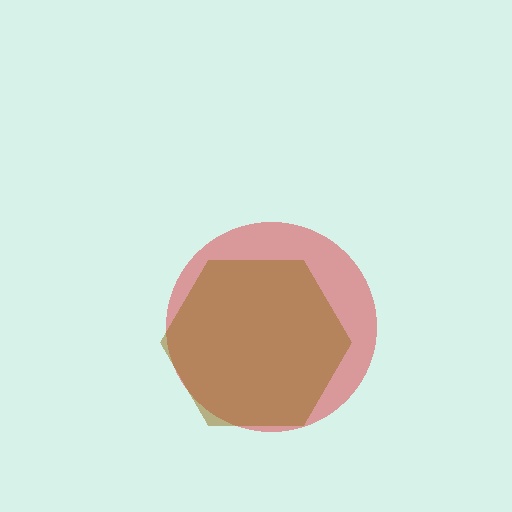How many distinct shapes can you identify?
There are 2 distinct shapes: a red circle, a brown hexagon.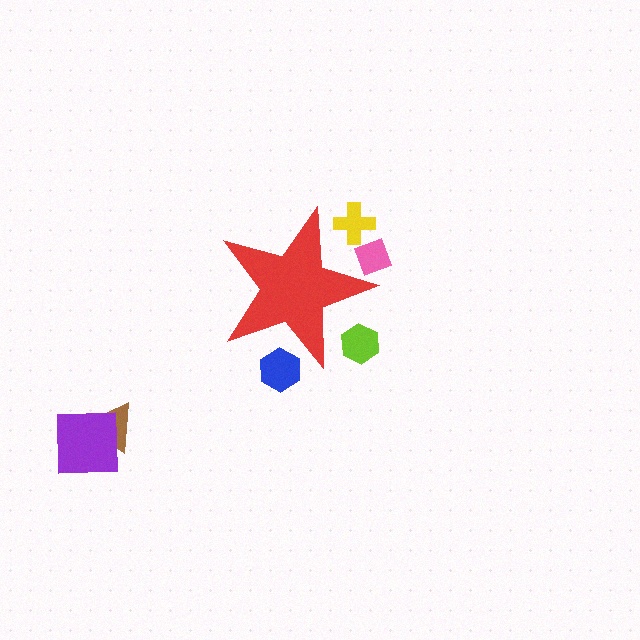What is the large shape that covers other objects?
A red star.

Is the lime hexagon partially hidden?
Yes, the lime hexagon is partially hidden behind the red star.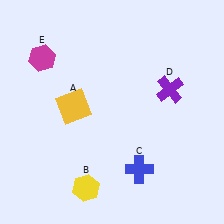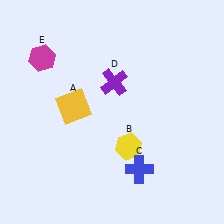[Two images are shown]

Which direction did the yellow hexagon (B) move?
The yellow hexagon (B) moved right.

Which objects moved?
The objects that moved are: the yellow hexagon (B), the purple cross (D).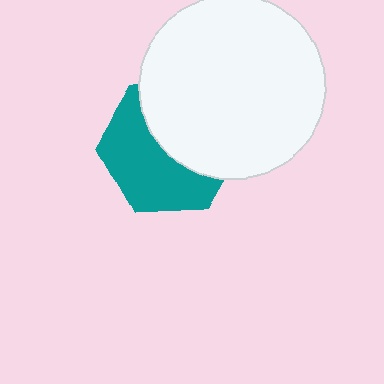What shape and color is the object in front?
The object in front is a white circle.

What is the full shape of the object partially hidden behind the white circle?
The partially hidden object is a teal hexagon.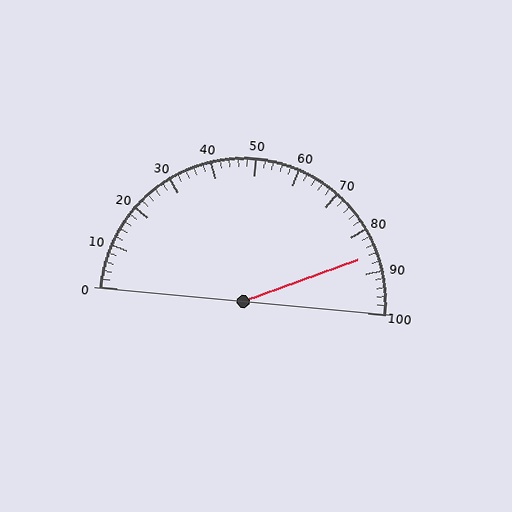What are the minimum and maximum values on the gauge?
The gauge ranges from 0 to 100.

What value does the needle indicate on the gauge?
The needle indicates approximately 86.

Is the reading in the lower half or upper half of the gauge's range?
The reading is in the upper half of the range (0 to 100).